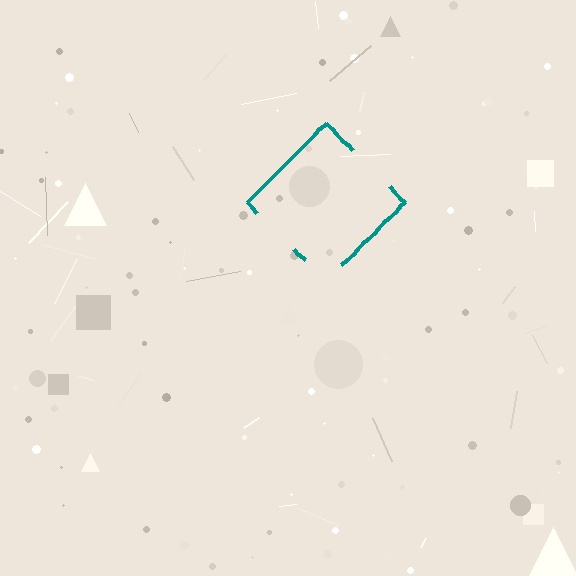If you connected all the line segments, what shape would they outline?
They would outline a diamond.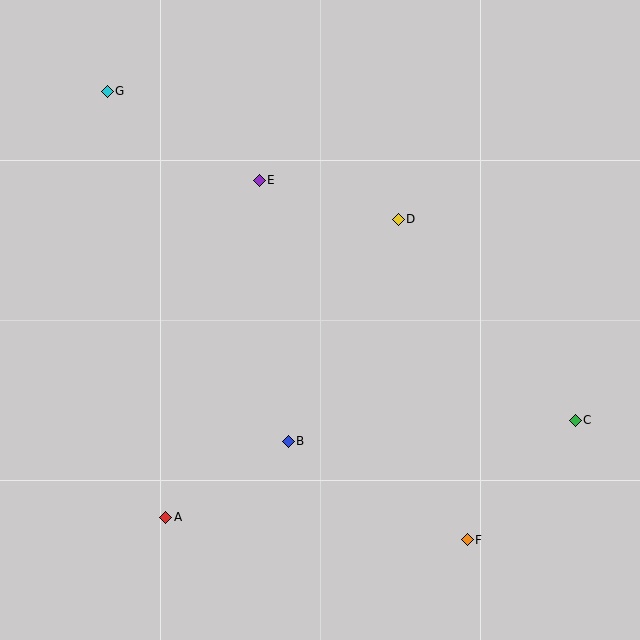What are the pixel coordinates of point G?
Point G is at (107, 91).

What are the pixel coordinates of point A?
Point A is at (166, 517).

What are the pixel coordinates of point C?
Point C is at (575, 420).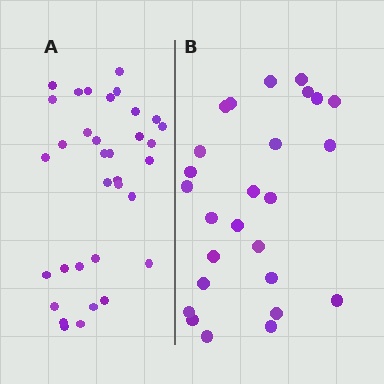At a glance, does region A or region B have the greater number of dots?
Region A (the left region) has more dots.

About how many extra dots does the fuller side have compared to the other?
Region A has roughly 8 or so more dots than region B.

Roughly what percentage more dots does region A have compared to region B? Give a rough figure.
About 30% more.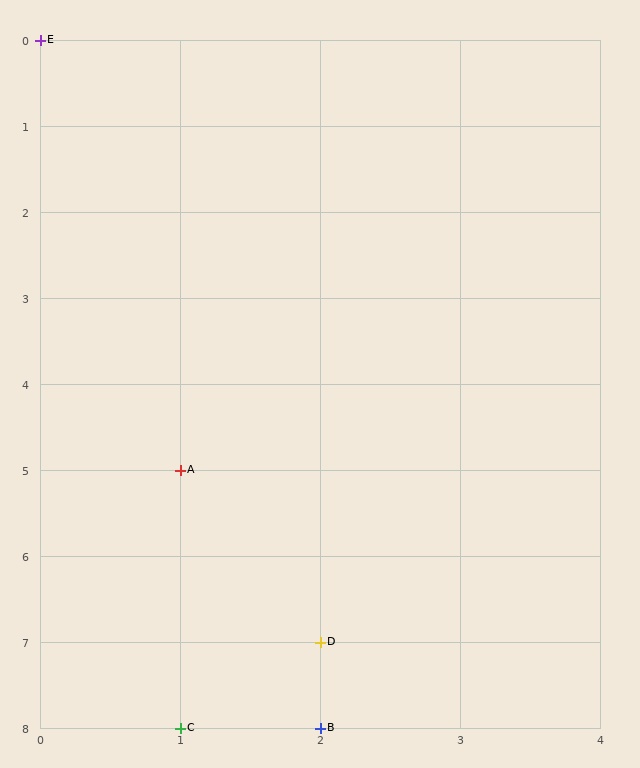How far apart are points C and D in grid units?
Points C and D are 1 column and 1 row apart (about 1.4 grid units diagonally).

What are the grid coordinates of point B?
Point B is at grid coordinates (2, 8).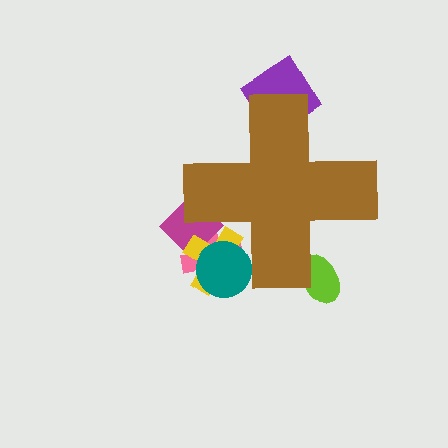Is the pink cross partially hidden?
Yes, the pink cross is partially hidden behind the brown cross.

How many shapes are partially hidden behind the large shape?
6 shapes are partially hidden.